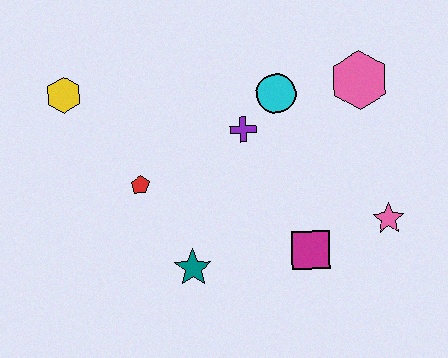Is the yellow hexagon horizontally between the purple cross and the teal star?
No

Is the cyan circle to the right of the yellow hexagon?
Yes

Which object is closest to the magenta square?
The pink star is closest to the magenta square.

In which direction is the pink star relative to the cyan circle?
The pink star is below the cyan circle.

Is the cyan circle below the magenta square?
No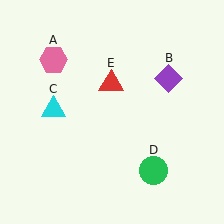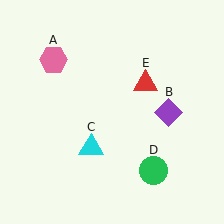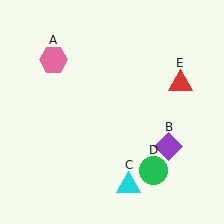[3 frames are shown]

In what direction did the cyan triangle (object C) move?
The cyan triangle (object C) moved down and to the right.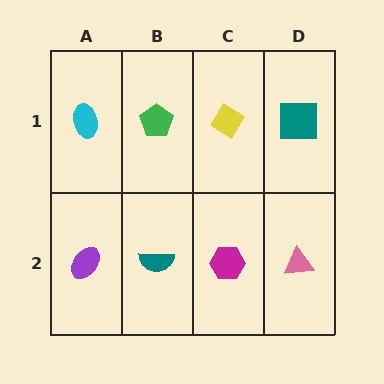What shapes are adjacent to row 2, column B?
A green pentagon (row 1, column B), a purple ellipse (row 2, column A), a magenta hexagon (row 2, column C).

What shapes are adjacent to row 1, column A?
A purple ellipse (row 2, column A), a green pentagon (row 1, column B).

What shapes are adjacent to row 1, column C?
A magenta hexagon (row 2, column C), a green pentagon (row 1, column B), a teal square (row 1, column D).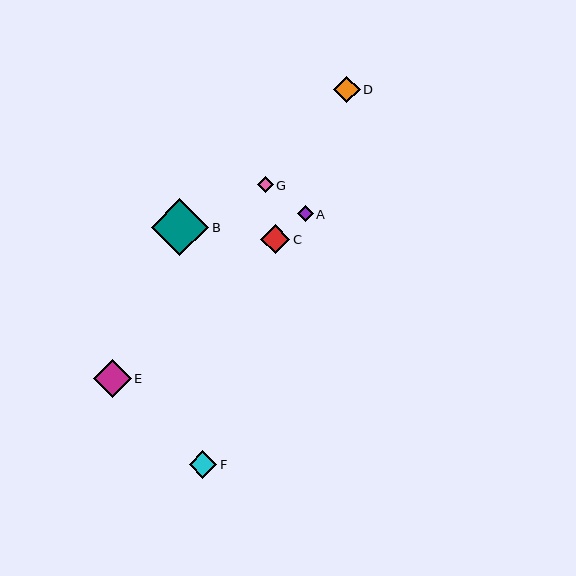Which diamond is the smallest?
Diamond A is the smallest with a size of approximately 15 pixels.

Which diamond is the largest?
Diamond B is the largest with a size of approximately 57 pixels.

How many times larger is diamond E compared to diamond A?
Diamond E is approximately 2.5 times the size of diamond A.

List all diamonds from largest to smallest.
From largest to smallest: B, E, C, F, D, G, A.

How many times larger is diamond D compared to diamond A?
Diamond D is approximately 1.8 times the size of diamond A.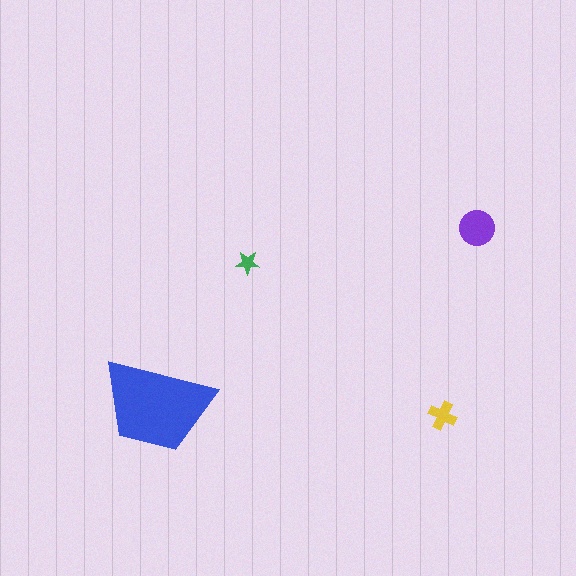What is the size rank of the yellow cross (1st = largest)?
3rd.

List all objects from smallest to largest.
The green star, the yellow cross, the purple circle, the blue trapezoid.